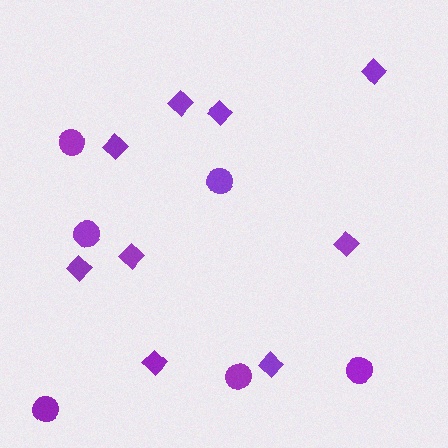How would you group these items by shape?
There are 2 groups: one group of circles (6) and one group of diamonds (9).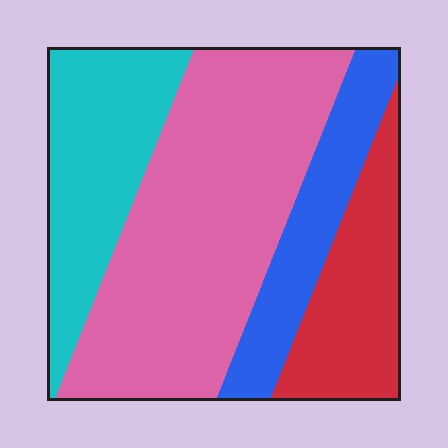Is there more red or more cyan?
Cyan.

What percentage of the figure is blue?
Blue covers 15% of the figure.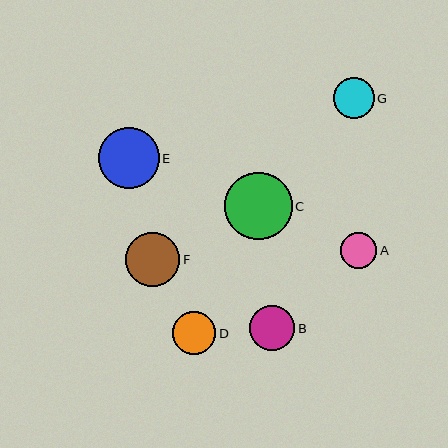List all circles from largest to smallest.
From largest to smallest: C, E, F, B, D, G, A.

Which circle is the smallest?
Circle A is the smallest with a size of approximately 36 pixels.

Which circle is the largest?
Circle C is the largest with a size of approximately 68 pixels.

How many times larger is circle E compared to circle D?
Circle E is approximately 1.4 times the size of circle D.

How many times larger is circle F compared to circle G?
Circle F is approximately 1.3 times the size of circle G.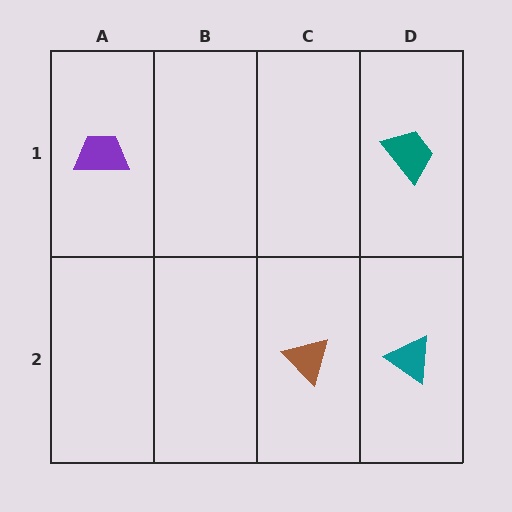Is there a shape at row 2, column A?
No, that cell is empty.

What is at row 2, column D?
A teal triangle.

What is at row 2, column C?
A brown triangle.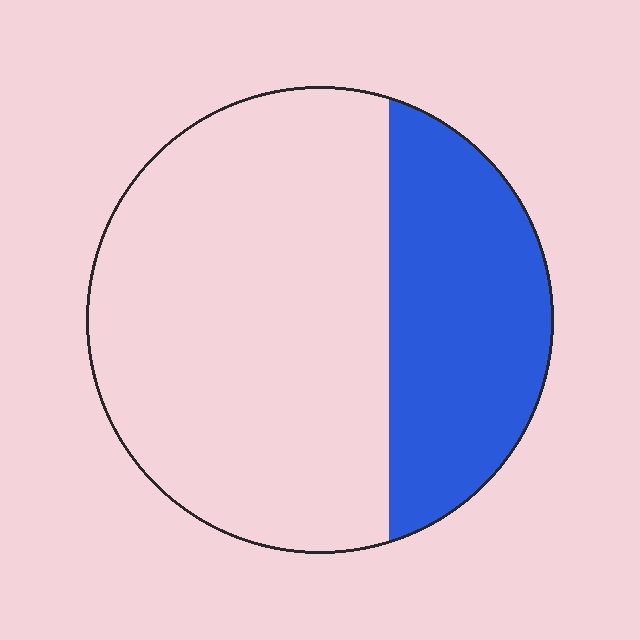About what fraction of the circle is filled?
About one third (1/3).